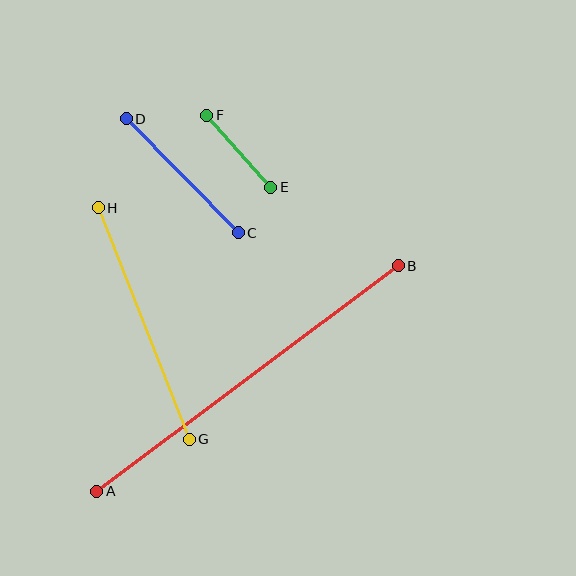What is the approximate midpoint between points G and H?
The midpoint is at approximately (144, 323) pixels.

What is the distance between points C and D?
The distance is approximately 159 pixels.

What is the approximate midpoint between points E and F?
The midpoint is at approximately (239, 151) pixels.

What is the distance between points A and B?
The distance is approximately 377 pixels.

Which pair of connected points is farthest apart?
Points A and B are farthest apart.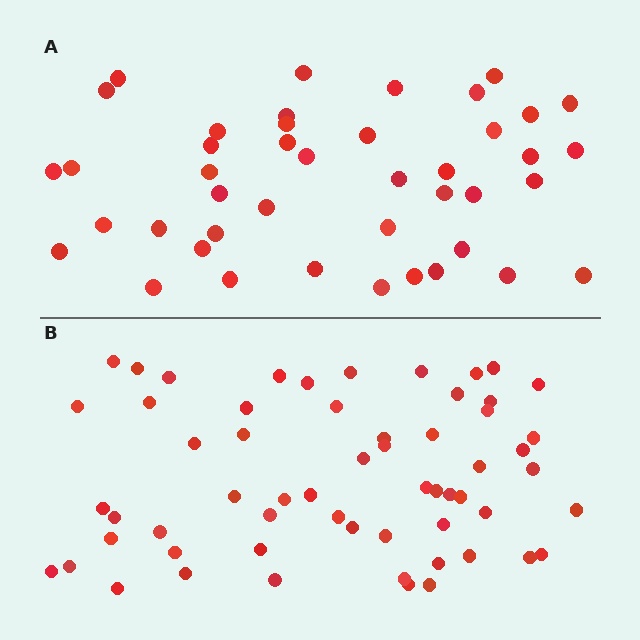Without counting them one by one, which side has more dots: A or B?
Region B (the bottom region) has more dots.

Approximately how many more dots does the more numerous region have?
Region B has approximately 15 more dots than region A.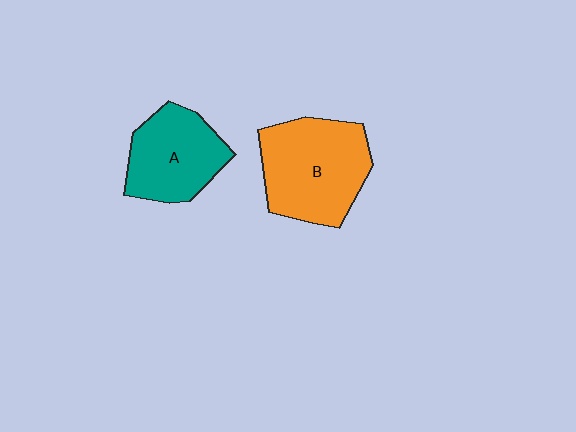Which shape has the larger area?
Shape B (orange).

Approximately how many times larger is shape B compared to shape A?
Approximately 1.3 times.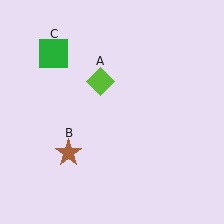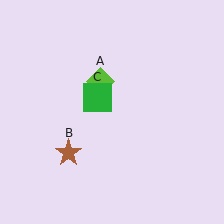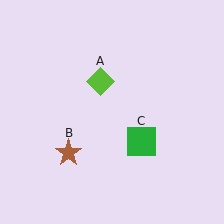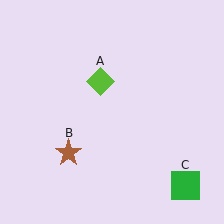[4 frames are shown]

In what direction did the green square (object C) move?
The green square (object C) moved down and to the right.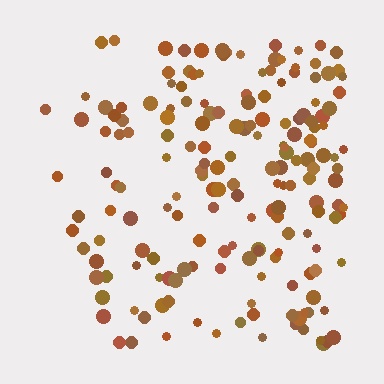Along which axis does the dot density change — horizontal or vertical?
Horizontal.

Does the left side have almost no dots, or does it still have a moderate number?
Still a moderate number, just noticeably fewer than the right.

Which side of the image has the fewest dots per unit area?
The left.